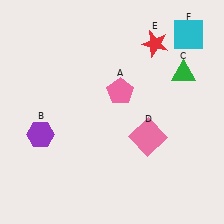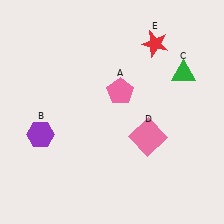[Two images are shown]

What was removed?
The cyan square (F) was removed in Image 2.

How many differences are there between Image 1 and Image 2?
There is 1 difference between the two images.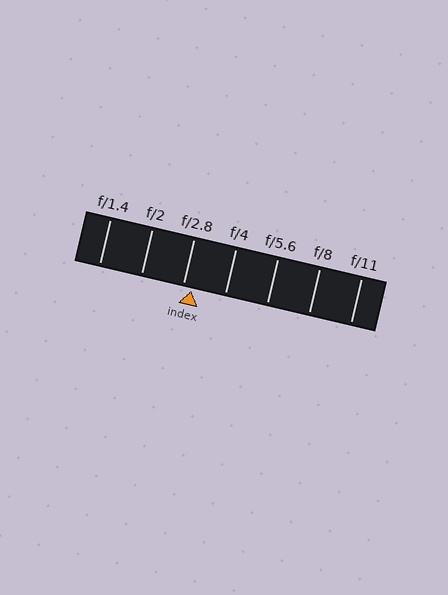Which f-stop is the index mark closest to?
The index mark is closest to f/2.8.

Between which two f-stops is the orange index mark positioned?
The index mark is between f/2.8 and f/4.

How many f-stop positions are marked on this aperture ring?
There are 7 f-stop positions marked.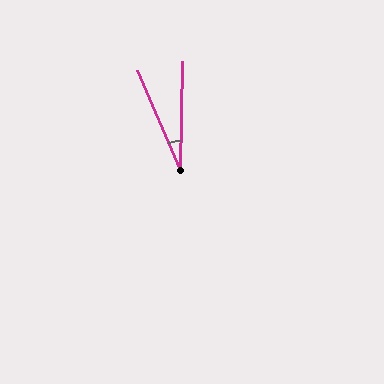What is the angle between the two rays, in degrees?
Approximately 24 degrees.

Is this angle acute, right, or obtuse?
It is acute.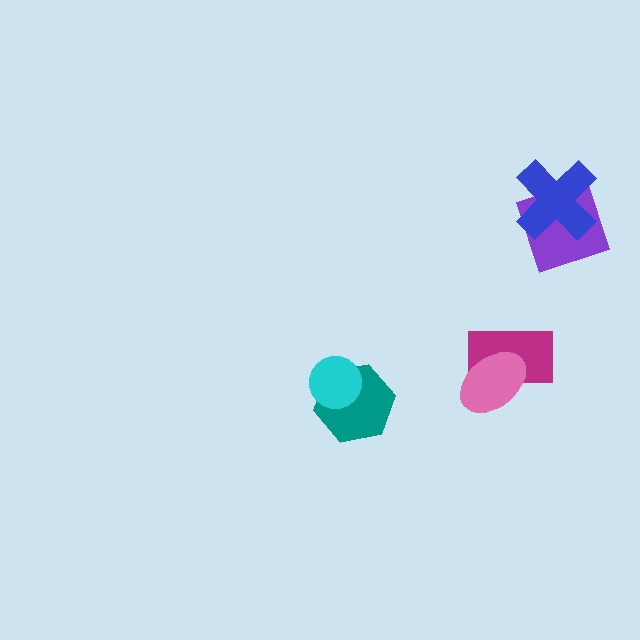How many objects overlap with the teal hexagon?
1 object overlaps with the teal hexagon.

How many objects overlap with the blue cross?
1 object overlaps with the blue cross.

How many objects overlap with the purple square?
1 object overlaps with the purple square.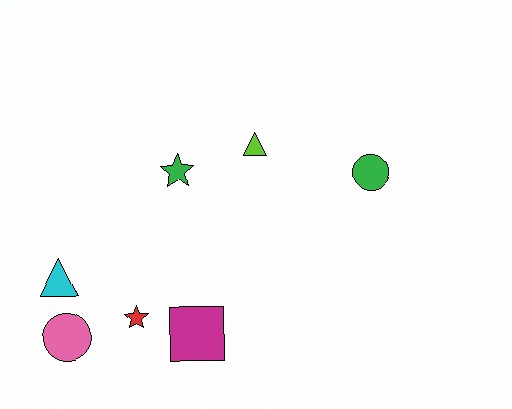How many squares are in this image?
There is 1 square.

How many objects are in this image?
There are 7 objects.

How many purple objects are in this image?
There are no purple objects.